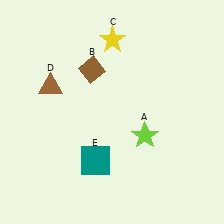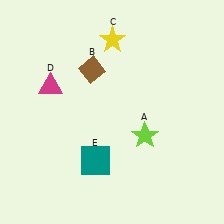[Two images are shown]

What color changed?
The triangle (D) changed from brown in Image 1 to magenta in Image 2.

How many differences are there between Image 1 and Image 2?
There is 1 difference between the two images.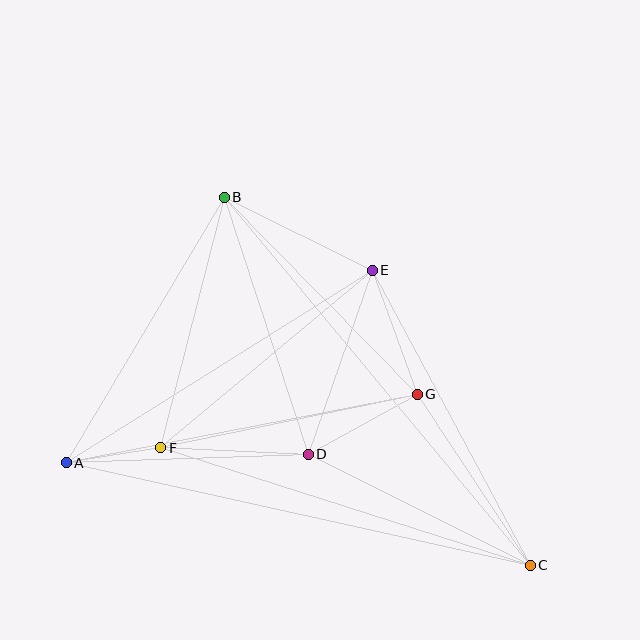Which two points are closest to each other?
Points A and F are closest to each other.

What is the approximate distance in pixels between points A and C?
The distance between A and C is approximately 476 pixels.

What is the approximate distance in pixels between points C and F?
The distance between C and F is approximately 388 pixels.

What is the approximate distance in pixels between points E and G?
The distance between E and G is approximately 132 pixels.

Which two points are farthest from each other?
Points B and C are farthest from each other.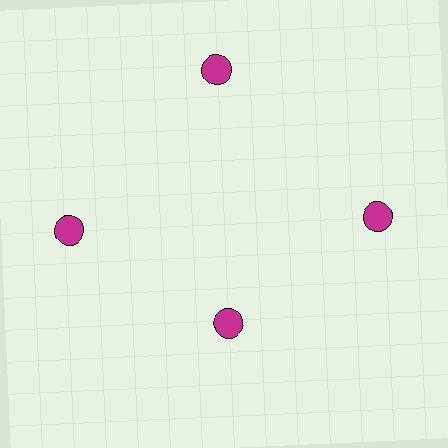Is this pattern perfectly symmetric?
No. The 4 magenta circles are arranged in a ring, but one element near the 6 o'clock position is pulled inward toward the center, breaking the 4-fold rotational symmetry.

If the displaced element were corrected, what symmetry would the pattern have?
It would have 4-fold rotational symmetry — the pattern would map onto itself every 90 degrees.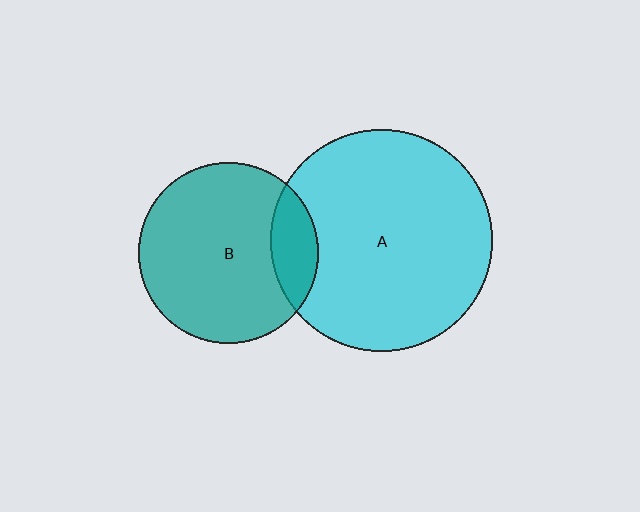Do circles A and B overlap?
Yes.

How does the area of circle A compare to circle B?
Approximately 1.5 times.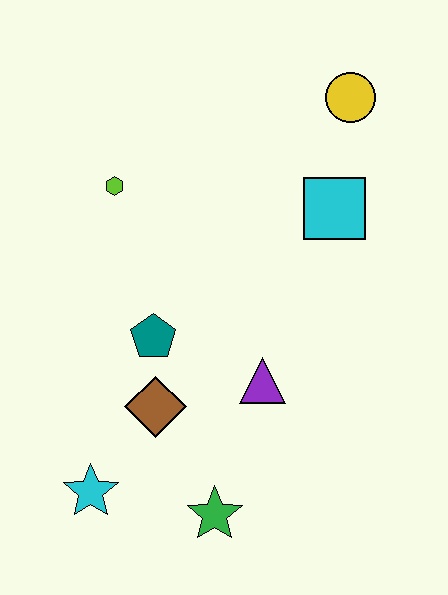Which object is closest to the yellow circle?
The cyan square is closest to the yellow circle.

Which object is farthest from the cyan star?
The yellow circle is farthest from the cyan star.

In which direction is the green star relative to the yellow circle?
The green star is below the yellow circle.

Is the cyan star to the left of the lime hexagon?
Yes